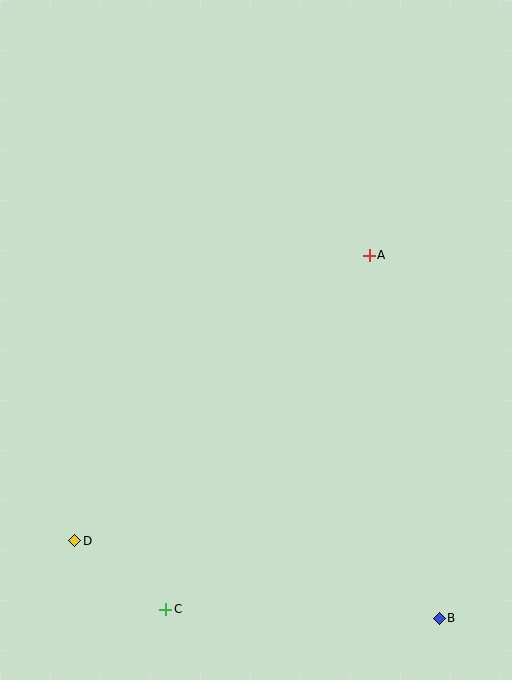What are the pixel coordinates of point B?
Point B is at (439, 618).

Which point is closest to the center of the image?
Point A at (369, 255) is closest to the center.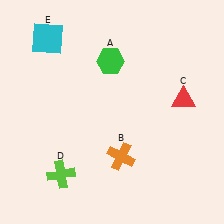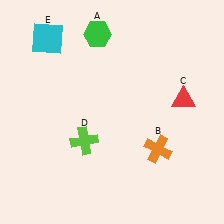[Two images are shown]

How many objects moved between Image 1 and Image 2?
3 objects moved between the two images.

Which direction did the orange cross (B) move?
The orange cross (B) moved right.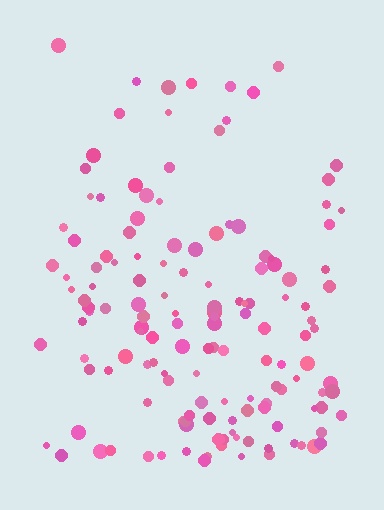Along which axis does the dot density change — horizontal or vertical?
Vertical.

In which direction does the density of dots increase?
From top to bottom, with the bottom side densest.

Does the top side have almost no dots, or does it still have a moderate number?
Still a moderate number, just noticeably fewer than the bottom.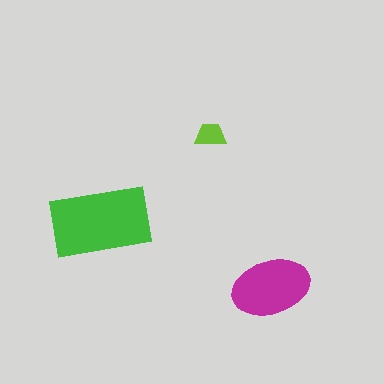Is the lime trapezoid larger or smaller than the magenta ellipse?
Smaller.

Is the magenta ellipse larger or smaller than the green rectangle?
Smaller.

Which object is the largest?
The green rectangle.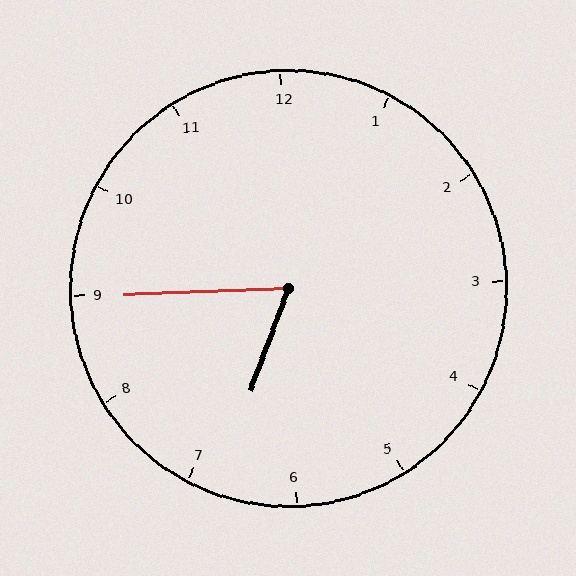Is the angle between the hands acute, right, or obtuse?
It is acute.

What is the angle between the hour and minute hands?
Approximately 68 degrees.